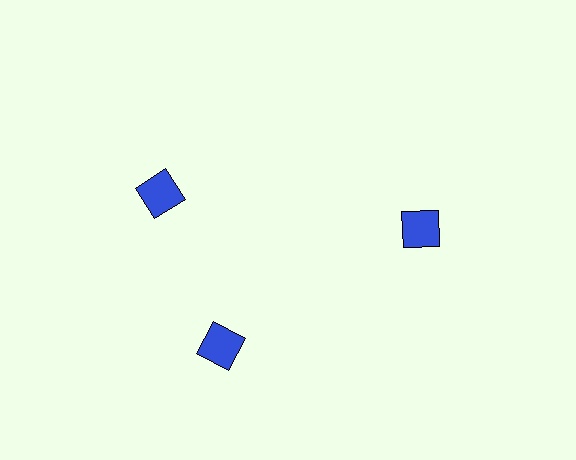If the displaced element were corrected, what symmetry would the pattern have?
It would have 3-fold rotational symmetry — the pattern would map onto itself every 120 degrees.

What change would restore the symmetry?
The symmetry would be restored by rotating it back into even spacing with its neighbors so that all 3 squares sit at equal angles and equal distance from the center.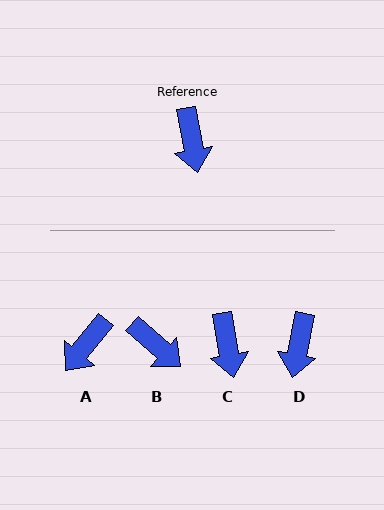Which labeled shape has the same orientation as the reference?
C.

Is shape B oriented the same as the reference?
No, it is off by about 38 degrees.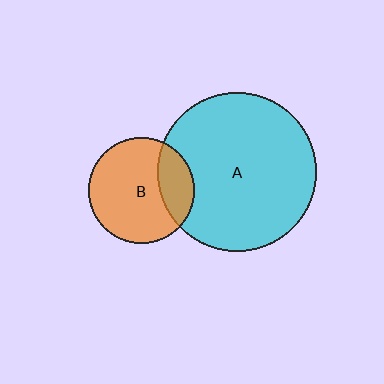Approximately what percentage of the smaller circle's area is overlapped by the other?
Approximately 25%.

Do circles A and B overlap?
Yes.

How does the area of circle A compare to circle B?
Approximately 2.3 times.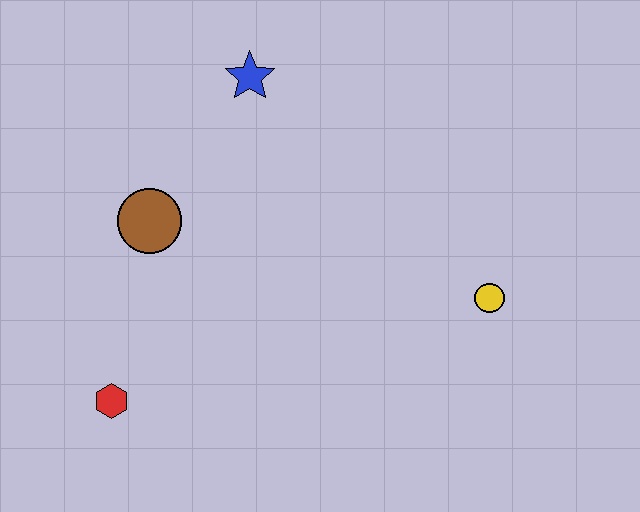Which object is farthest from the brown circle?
The yellow circle is farthest from the brown circle.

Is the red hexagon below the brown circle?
Yes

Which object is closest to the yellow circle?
The blue star is closest to the yellow circle.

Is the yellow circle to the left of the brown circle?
No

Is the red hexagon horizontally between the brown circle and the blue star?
No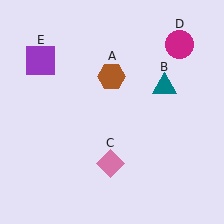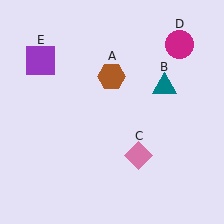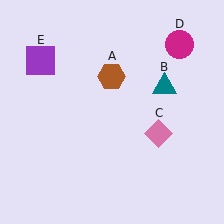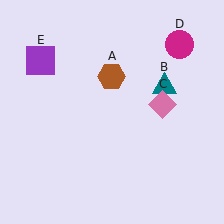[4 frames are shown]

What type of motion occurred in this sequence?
The pink diamond (object C) rotated counterclockwise around the center of the scene.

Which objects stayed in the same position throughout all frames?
Brown hexagon (object A) and teal triangle (object B) and magenta circle (object D) and purple square (object E) remained stationary.